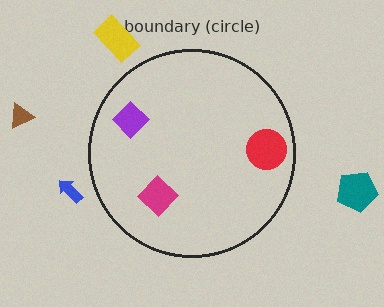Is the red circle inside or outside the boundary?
Inside.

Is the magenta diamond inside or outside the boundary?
Inside.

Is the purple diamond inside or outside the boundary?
Inside.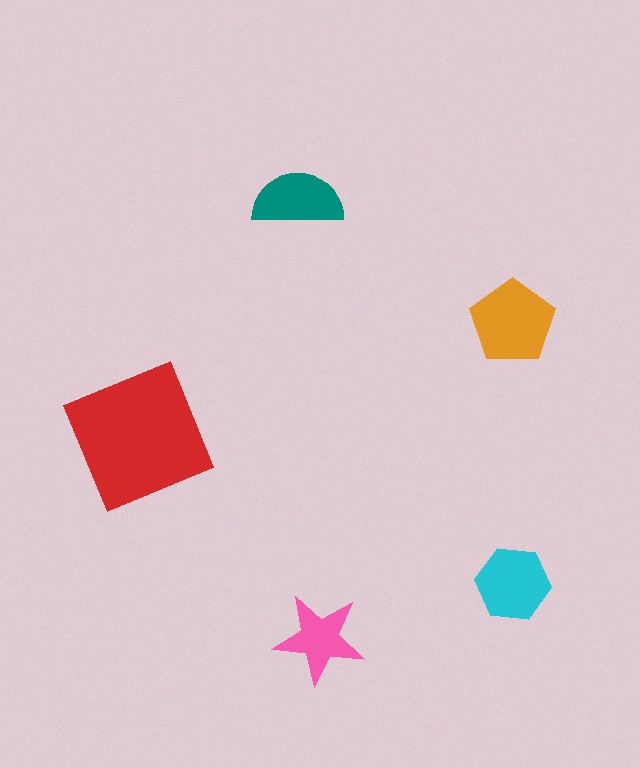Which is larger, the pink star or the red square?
The red square.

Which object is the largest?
The red square.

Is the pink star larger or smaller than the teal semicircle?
Smaller.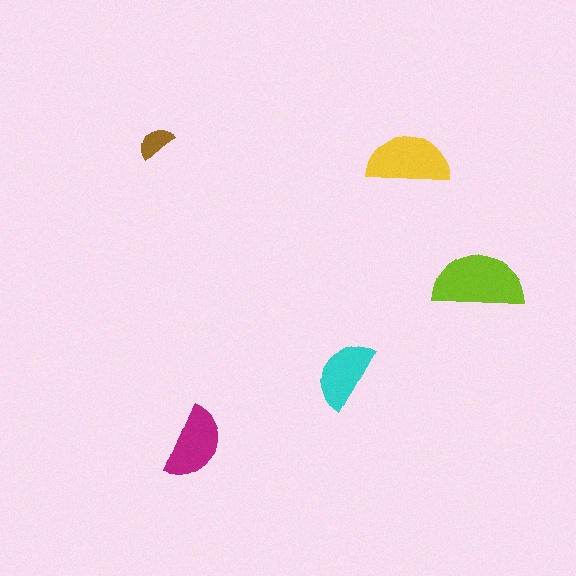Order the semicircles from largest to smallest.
the lime one, the yellow one, the magenta one, the cyan one, the brown one.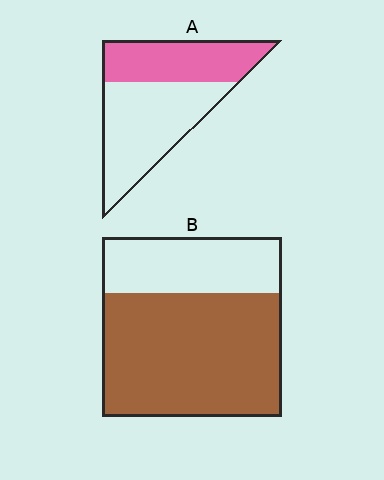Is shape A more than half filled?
No.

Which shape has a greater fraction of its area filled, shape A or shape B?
Shape B.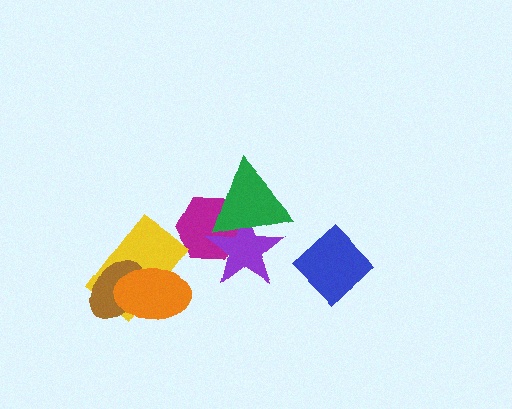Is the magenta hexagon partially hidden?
Yes, it is partially covered by another shape.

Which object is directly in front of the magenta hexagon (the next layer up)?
The purple star is directly in front of the magenta hexagon.